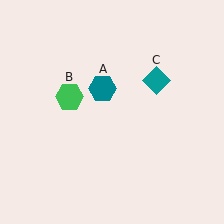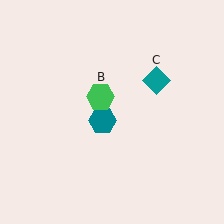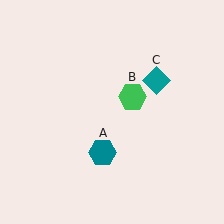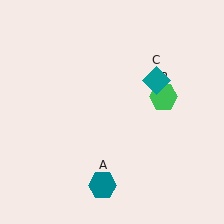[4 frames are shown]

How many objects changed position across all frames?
2 objects changed position: teal hexagon (object A), green hexagon (object B).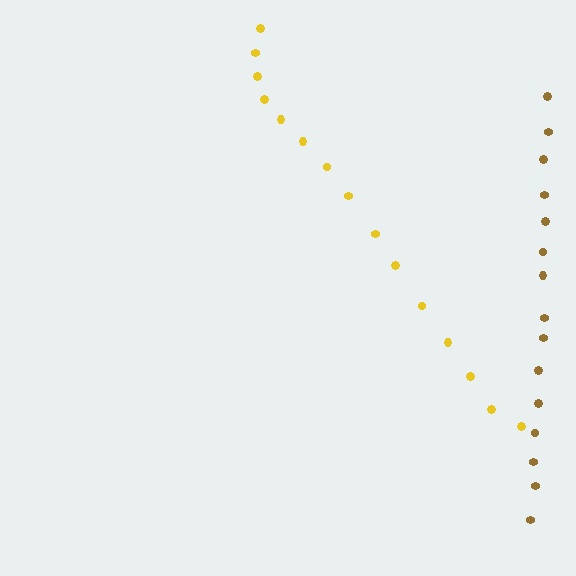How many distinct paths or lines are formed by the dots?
There are 2 distinct paths.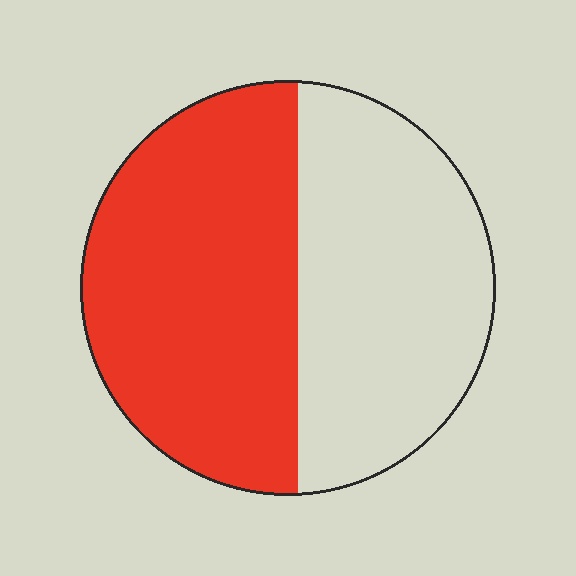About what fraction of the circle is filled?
About one half (1/2).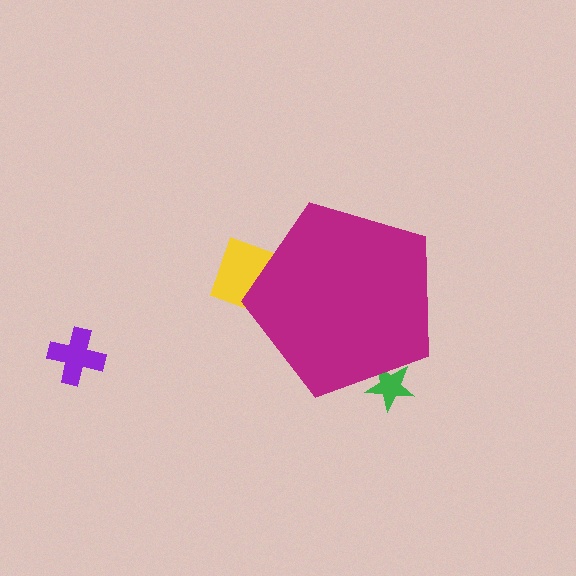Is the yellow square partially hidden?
Yes, the yellow square is partially hidden behind the magenta pentagon.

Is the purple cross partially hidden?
No, the purple cross is fully visible.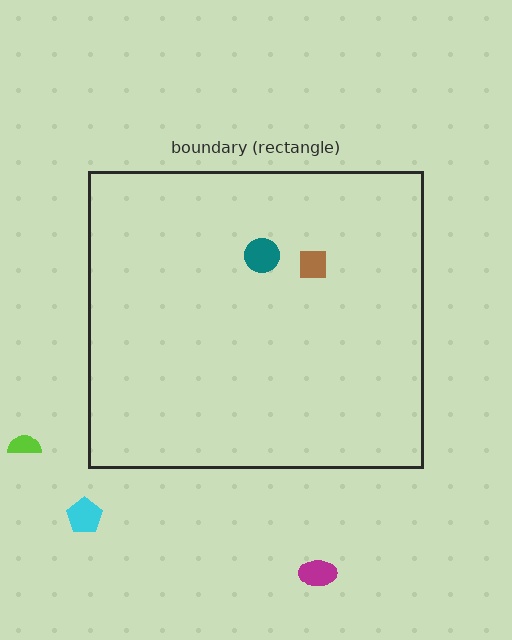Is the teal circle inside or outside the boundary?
Inside.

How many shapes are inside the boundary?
2 inside, 3 outside.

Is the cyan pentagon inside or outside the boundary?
Outside.